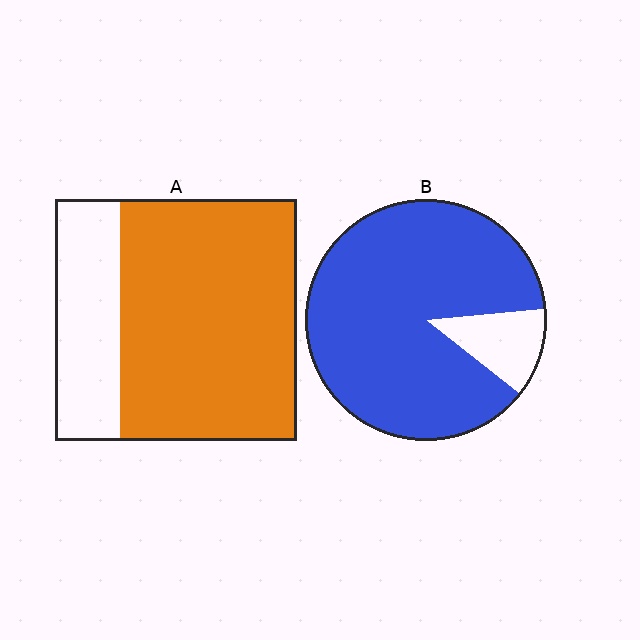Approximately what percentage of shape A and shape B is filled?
A is approximately 75% and B is approximately 90%.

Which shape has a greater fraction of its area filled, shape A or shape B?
Shape B.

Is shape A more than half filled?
Yes.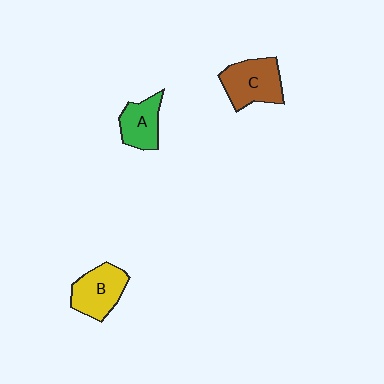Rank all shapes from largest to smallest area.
From largest to smallest: C (brown), B (yellow), A (green).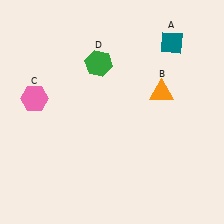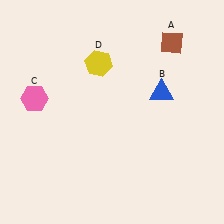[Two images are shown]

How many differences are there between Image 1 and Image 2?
There are 3 differences between the two images.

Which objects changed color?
A changed from teal to brown. B changed from orange to blue. D changed from green to yellow.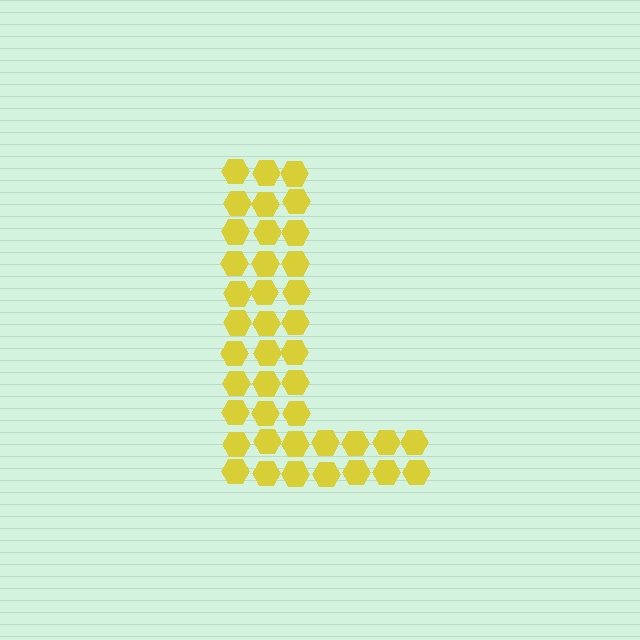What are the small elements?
The small elements are hexagons.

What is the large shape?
The large shape is the letter L.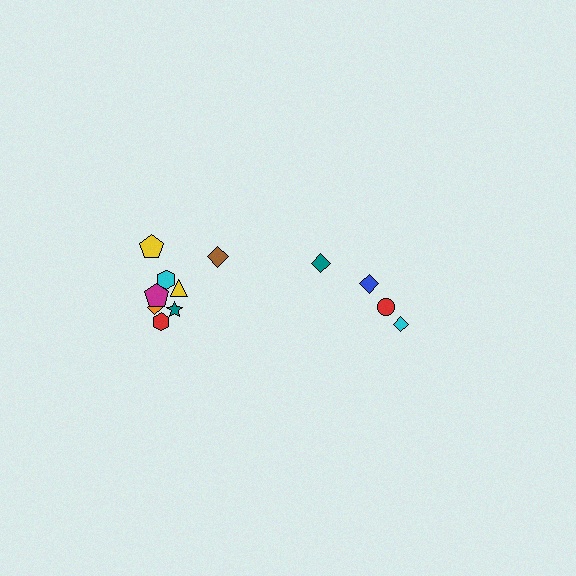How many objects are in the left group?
There are 8 objects.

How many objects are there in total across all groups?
There are 12 objects.